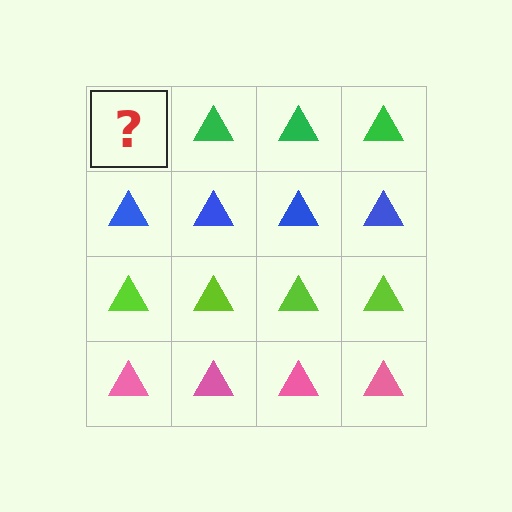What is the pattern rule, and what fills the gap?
The rule is that each row has a consistent color. The gap should be filled with a green triangle.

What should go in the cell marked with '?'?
The missing cell should contain a green triangle.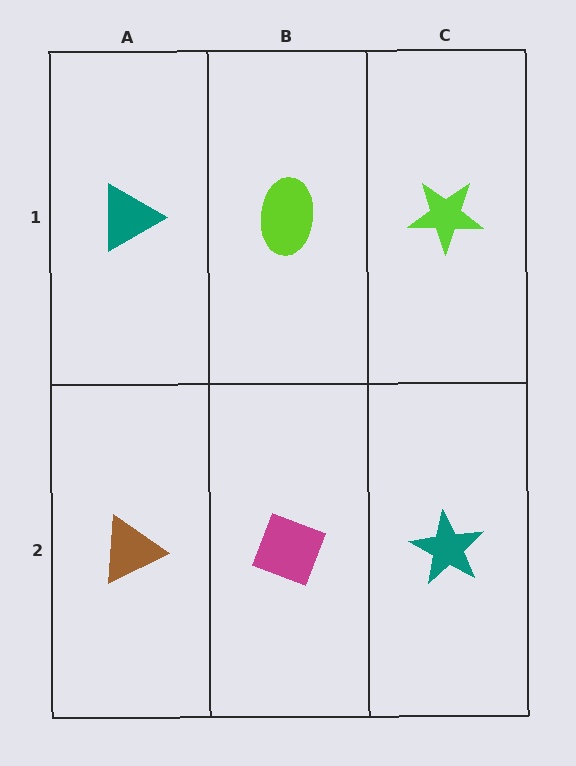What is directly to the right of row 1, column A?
A lime ellipse.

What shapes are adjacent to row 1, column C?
A teal star (row 2, column C), a lime ellipse (row 1, column B).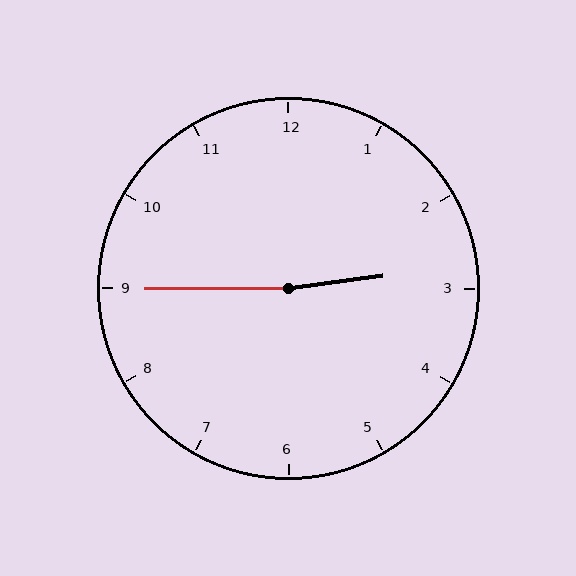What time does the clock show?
2:45.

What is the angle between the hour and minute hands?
Approximately 172 degrees.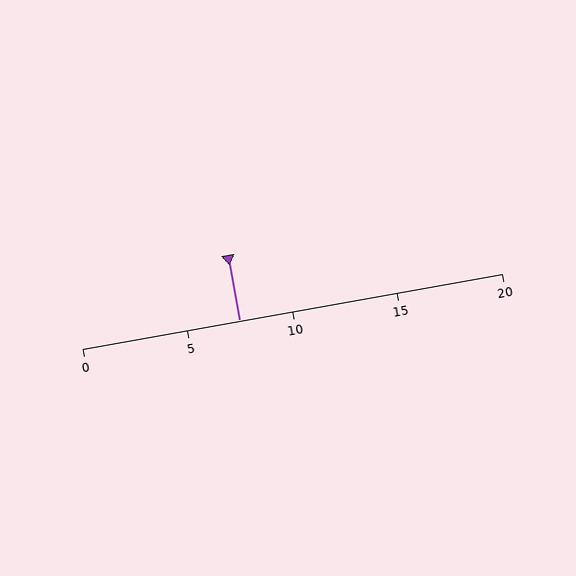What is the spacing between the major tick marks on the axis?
The major ticks are spaced 5 apart.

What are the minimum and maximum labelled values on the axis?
The axis runs from 0 to 20.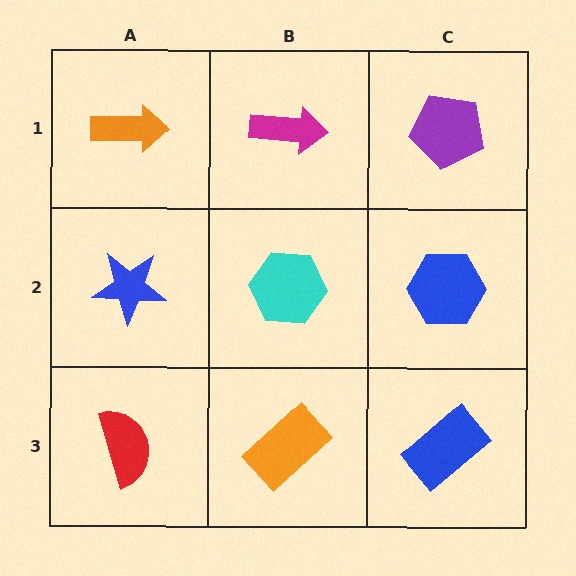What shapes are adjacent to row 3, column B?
A cyan hexagon (row 2, column B), a red semicircle (row 3, column A), a blue rectangle (row 3, column C).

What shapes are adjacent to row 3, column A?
A blue star (row 2, column A), an orange rectangle (row 3, column B).